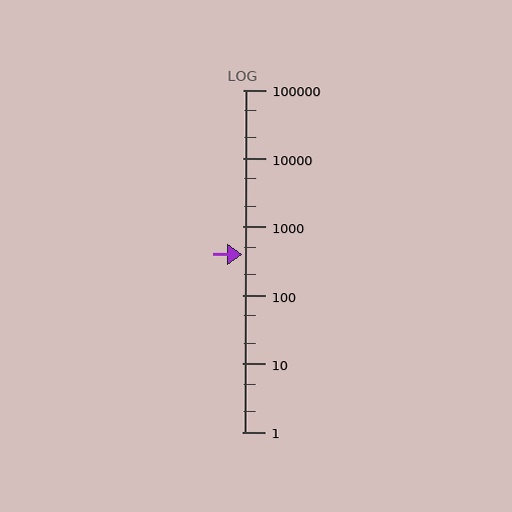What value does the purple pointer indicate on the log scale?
The pointer indicates approximately 400.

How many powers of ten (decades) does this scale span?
The scale spans 5 decades, from 1 to 100000.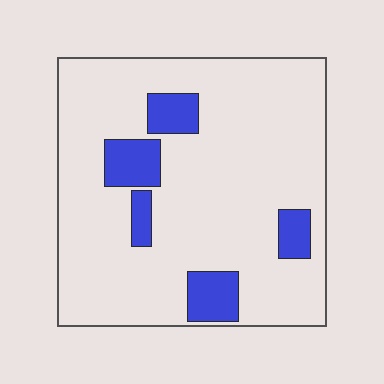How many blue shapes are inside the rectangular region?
5.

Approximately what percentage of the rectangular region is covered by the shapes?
Approximately 15%.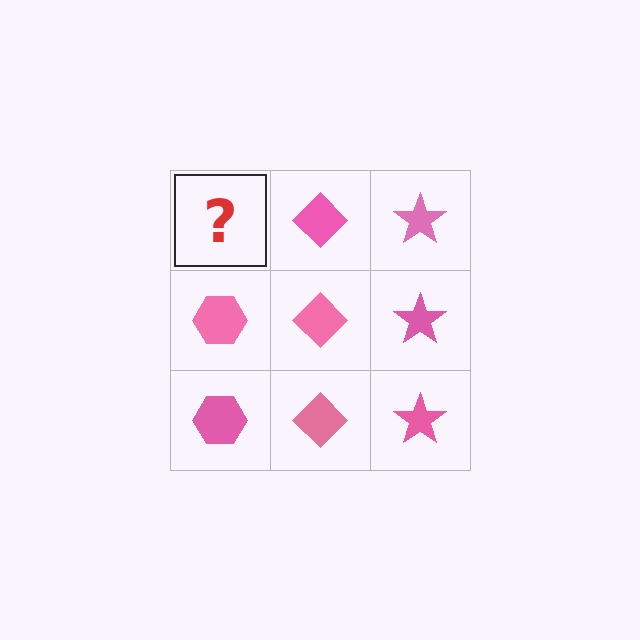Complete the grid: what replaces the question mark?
The question mark should be replaced with a pink hexagon.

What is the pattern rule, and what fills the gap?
The rule is that each column has a consistent shape. The gap should be filled with a pink hexagon.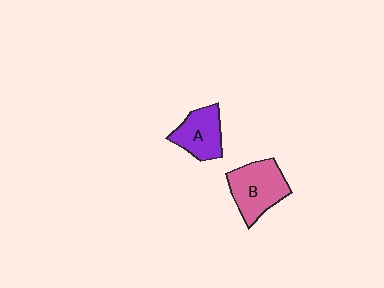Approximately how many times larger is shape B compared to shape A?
Approximately 1.3 times.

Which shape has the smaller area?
Shape A (purple).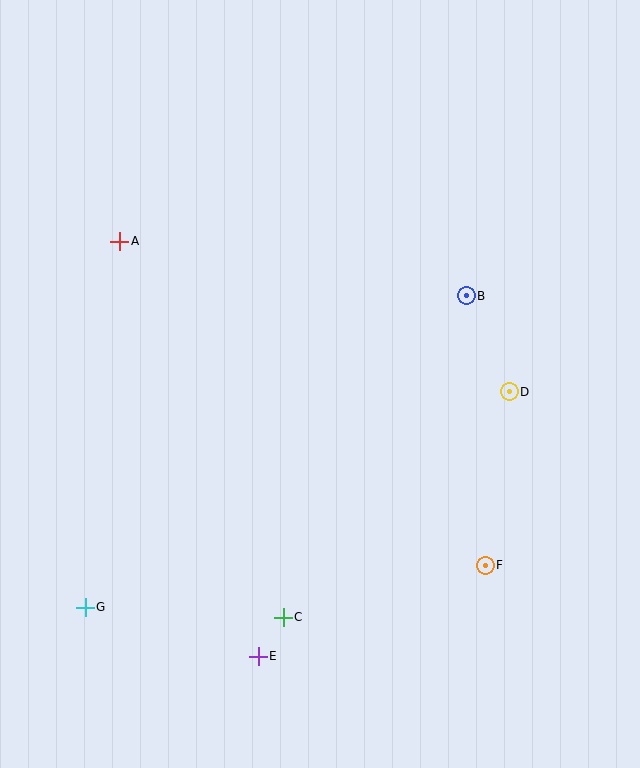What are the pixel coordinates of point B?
Point B is at (466, 296).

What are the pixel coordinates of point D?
Point D is at (509, 392).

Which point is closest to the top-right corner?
Point B is closest to the top-right corner.